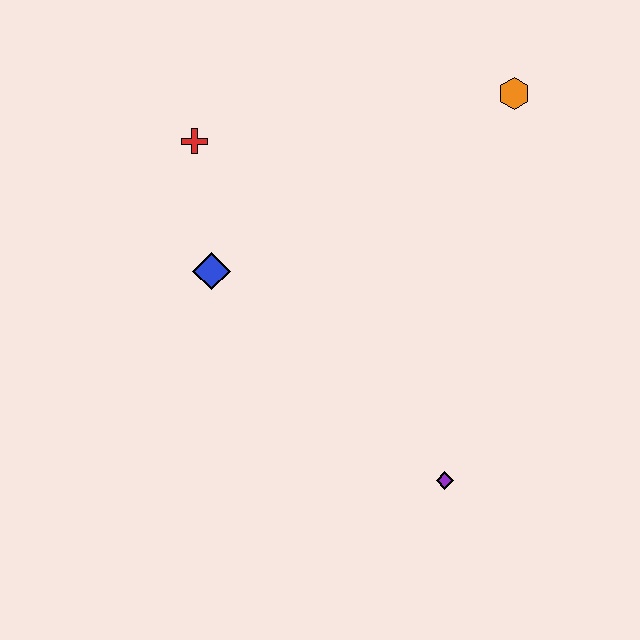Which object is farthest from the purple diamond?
The red cross is farthest from the purple diamond.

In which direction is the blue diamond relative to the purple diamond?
The blue diamond is to the left of the purple diamond.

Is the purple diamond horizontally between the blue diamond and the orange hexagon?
Yes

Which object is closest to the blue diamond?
The red cross is closest to the blue diamond.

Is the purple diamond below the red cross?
Yes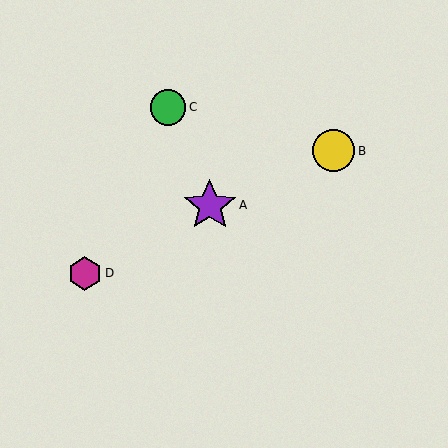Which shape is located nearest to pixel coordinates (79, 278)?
The magenta hexagon (labeled D) at (85, 273) is nearest to that location.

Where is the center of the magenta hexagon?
The center of the magenta hexagon is at (85, 273).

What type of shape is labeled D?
Shape D is a magenta hexagon.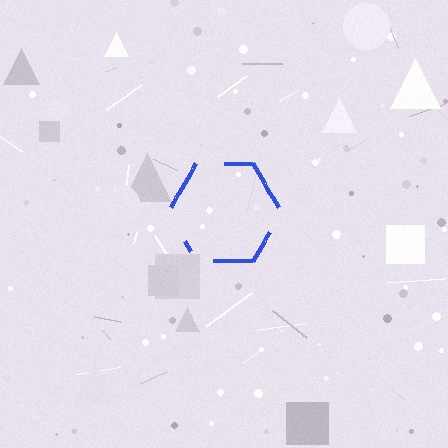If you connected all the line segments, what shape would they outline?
They would outline a hexagon.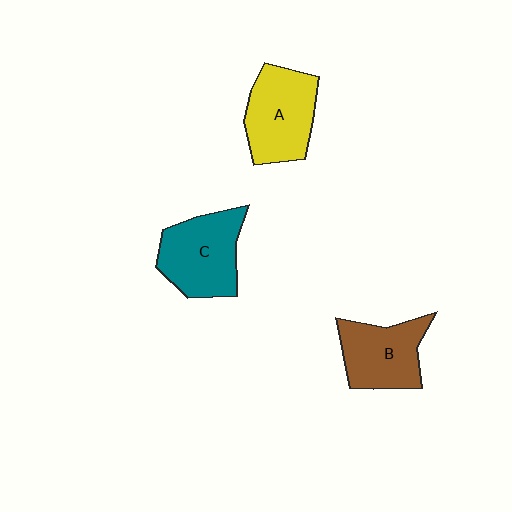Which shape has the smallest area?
Shape B (brown).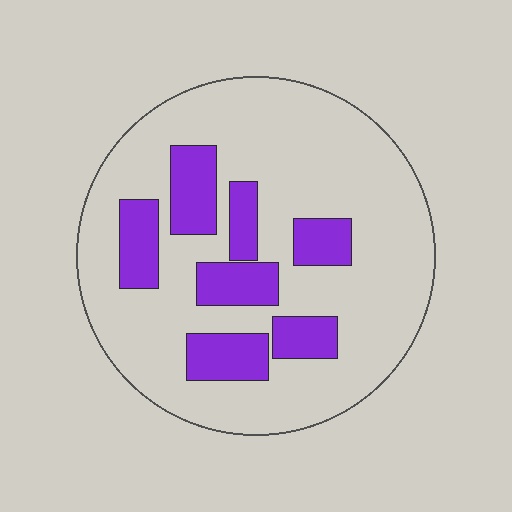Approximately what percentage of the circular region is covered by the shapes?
Approximately 25%.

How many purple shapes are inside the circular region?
7.